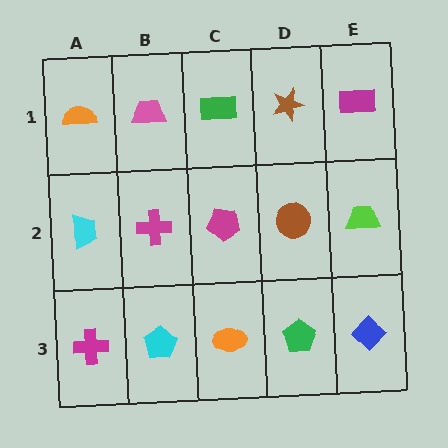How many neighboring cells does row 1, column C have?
3.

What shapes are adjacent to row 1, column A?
A cyan trapezoid (row 2, column A), a pink trapezoid (row 1, column B).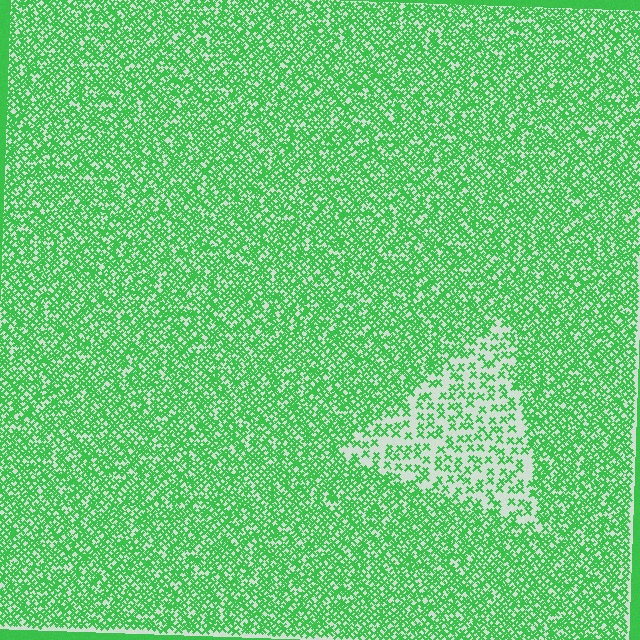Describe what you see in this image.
The image contains small green elements arranged at two different densities. A triangle-shaped region is visible where the elements are less densely packed than the surrounding area.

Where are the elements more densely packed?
The elements are more densely packed outside the triangle boundary.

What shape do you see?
I see a triangle.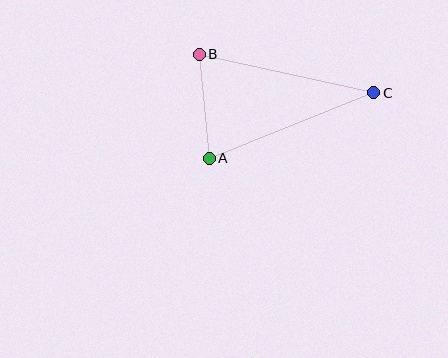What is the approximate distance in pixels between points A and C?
The distance between A and C is approximately 177 pixels.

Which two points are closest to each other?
Points A and B are closest to each other.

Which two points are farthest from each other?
Points B and C are farthest from each other.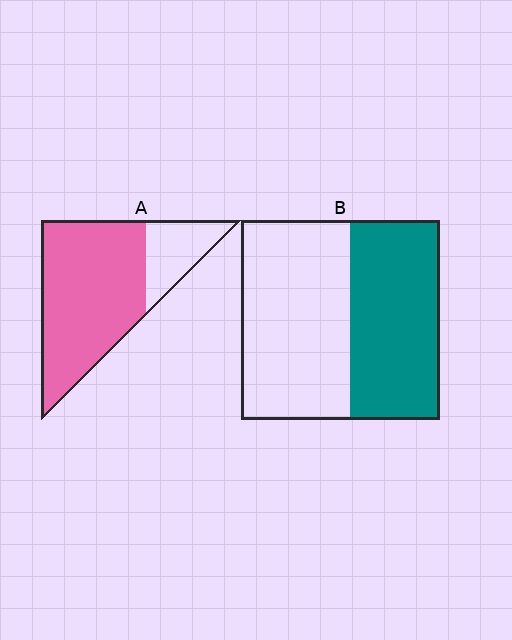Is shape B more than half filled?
No.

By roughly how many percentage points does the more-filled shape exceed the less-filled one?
By roughly 30 percentage points (A over B).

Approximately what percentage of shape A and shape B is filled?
A is approximately 75% and B is approximately 45%.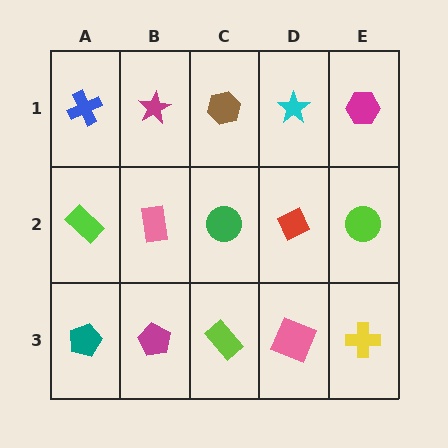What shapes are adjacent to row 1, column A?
A lime rectangle (row 2, column A), a magenta star (row 1, column B).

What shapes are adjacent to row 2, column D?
A cyan star (row 1, column D), a pink square (row 3, column D), a green circle (row 2, column C), a lime circle (row 2, column E).